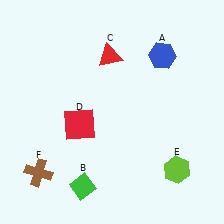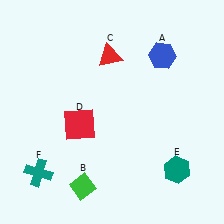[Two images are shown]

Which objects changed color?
E changed from lime to teal. F changed from brown to teal.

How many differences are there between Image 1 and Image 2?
There are 2 differences between the two images.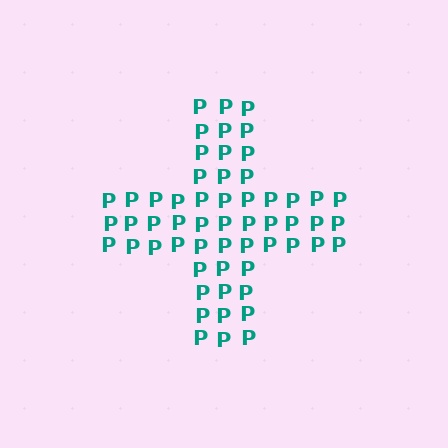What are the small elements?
The small elements are letter P's.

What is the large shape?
The large shape is a cross.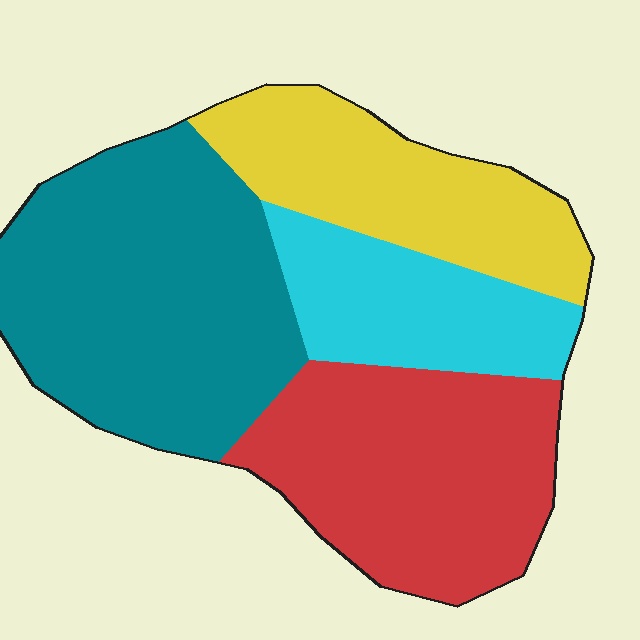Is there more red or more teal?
Teal.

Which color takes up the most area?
Teal, at roughly 35%.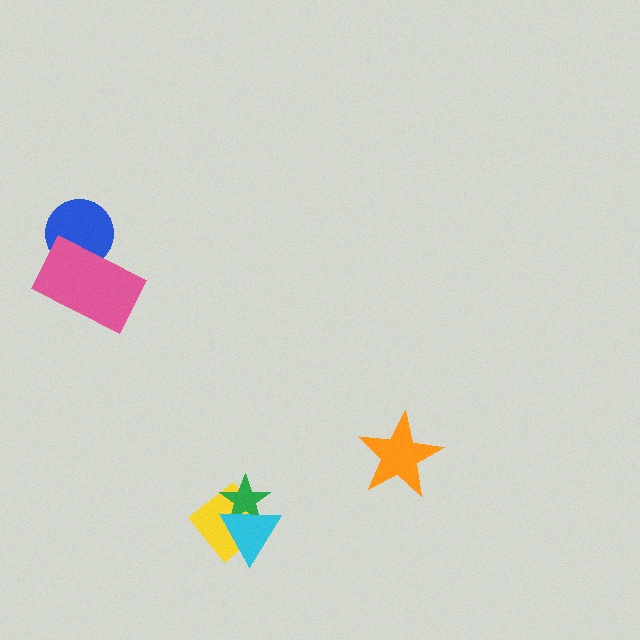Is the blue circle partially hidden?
Yes, it is partially covered by another shape.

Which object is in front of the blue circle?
The pink rectangle is in front of the blue circle.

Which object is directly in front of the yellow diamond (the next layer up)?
The green star is directly in front of the yellow diamond.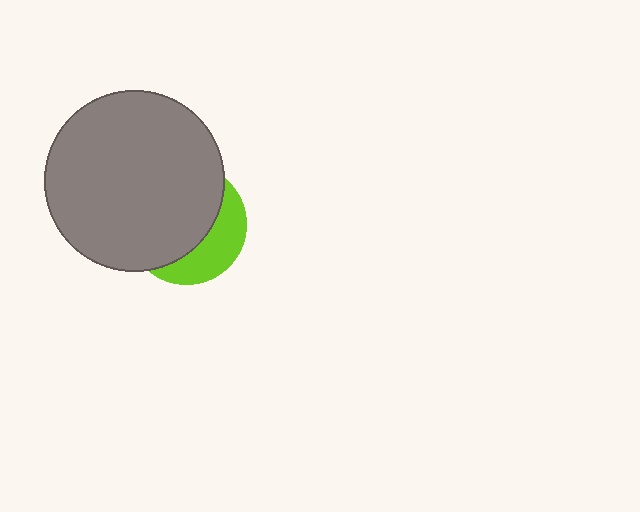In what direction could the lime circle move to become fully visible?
The lime circle could move toward the lower-right. That would shift it out from behind the gray circle entirely.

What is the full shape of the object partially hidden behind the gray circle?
The partially hidden object is a lime circle.